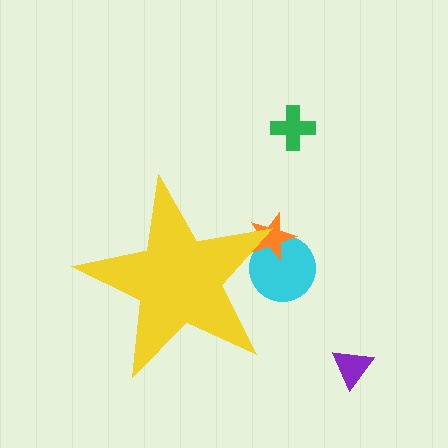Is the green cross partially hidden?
No, the green cross is fully visible.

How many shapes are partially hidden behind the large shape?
2 shapes are partially hidden.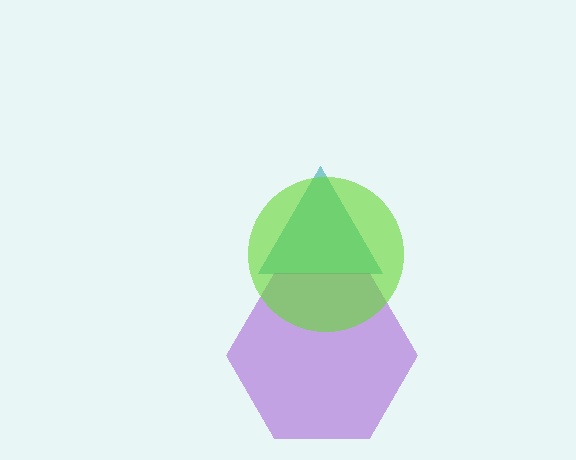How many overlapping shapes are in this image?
There are 3 overlapping shapes in the image.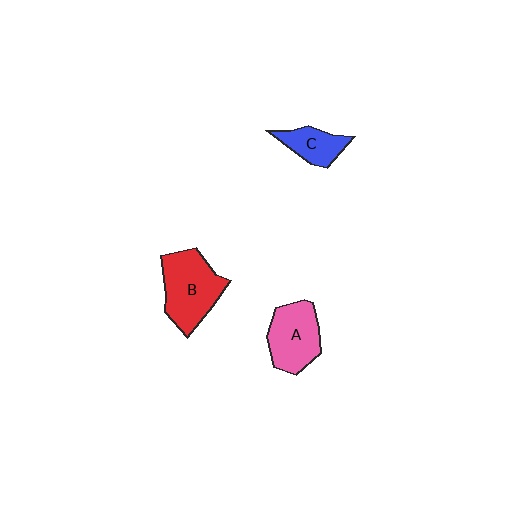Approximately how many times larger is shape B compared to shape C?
Approximately 2.0 times.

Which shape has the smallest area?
Shape C (blue).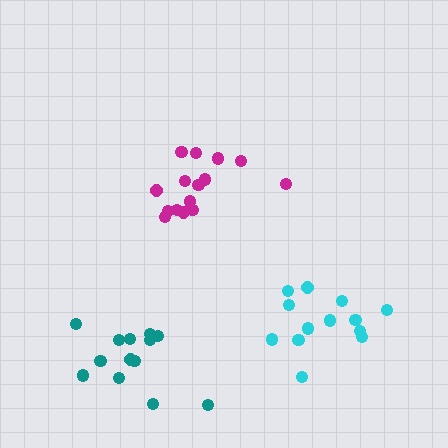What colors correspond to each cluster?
The clusters are colored: magenta, cyan, teal.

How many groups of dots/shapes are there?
There are 3 groups.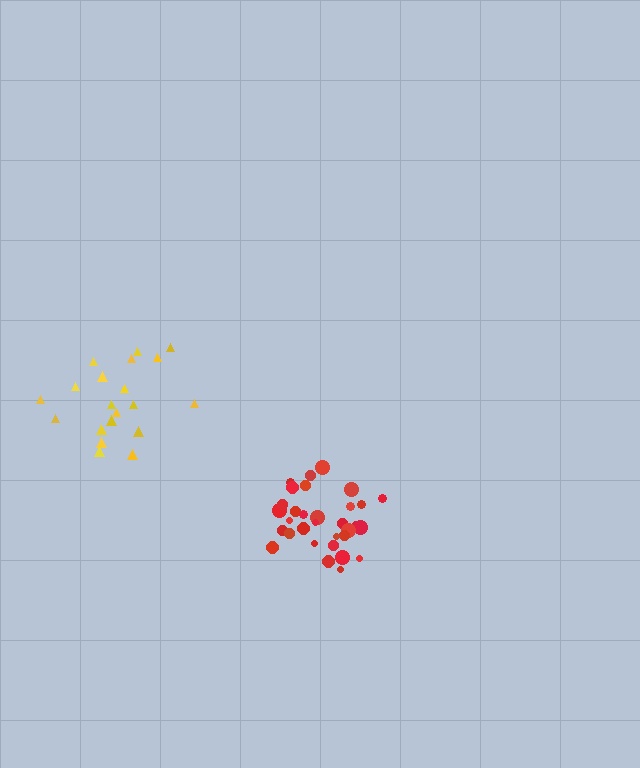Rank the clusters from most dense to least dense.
red, yellow.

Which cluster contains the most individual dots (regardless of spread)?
Red (33).